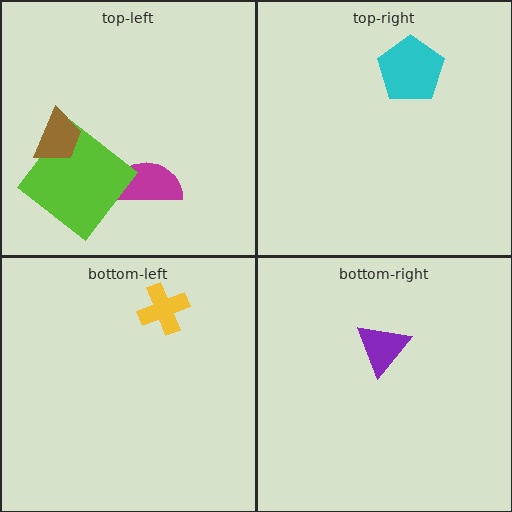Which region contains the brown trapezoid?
The top-left region.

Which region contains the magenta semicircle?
The top-left region.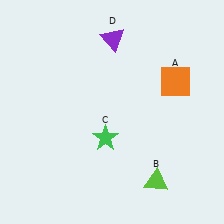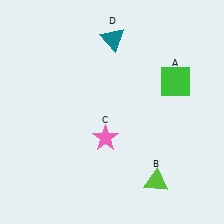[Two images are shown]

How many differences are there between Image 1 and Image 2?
There are 3 differences between the two images.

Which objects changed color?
A changed from orange to green. C changed from green to pink. D changed from purple to teal.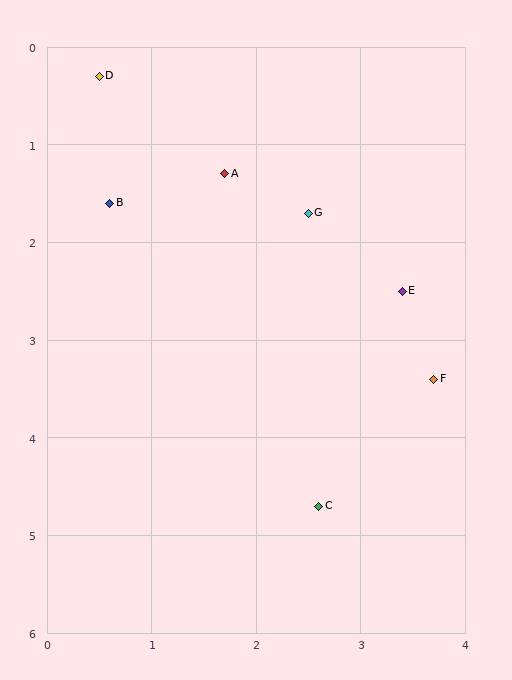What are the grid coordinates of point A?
Point A is at approximately (1.7, 1.3).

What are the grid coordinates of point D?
Point D is at approximately (0.5, 0.3).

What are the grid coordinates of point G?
Point G is at approximately (2.5, 1.7).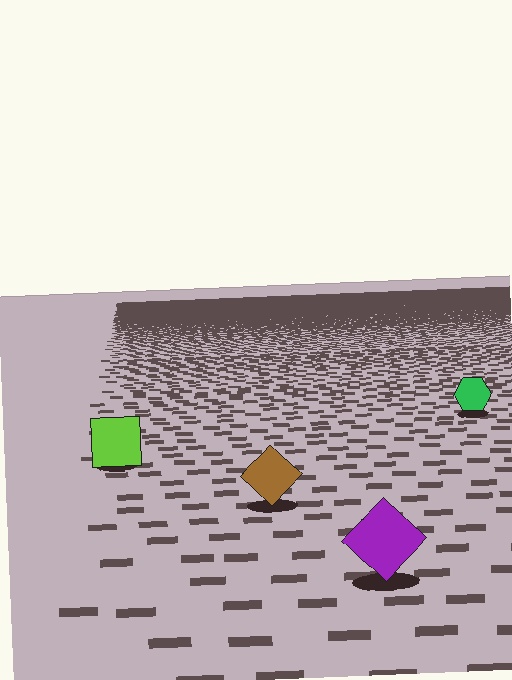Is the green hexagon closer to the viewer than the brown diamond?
No. The brown diamond is closer — you can tell from the texture gradient: the ground texture is coarser near it.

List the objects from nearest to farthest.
From nearest to farthest: the purple diamond, the brown diamond, the lime square, the green hexagon.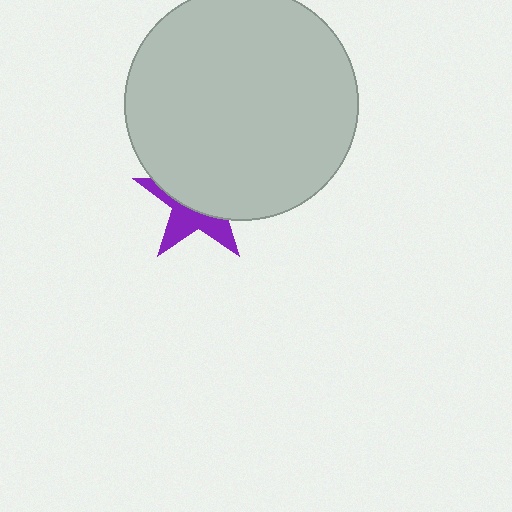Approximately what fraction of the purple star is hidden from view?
Roughly 60% of the purple star is hidden behind the light gray circle.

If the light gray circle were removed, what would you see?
You would see the complete purple star.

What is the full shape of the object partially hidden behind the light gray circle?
The partially hidden object is a purple star.